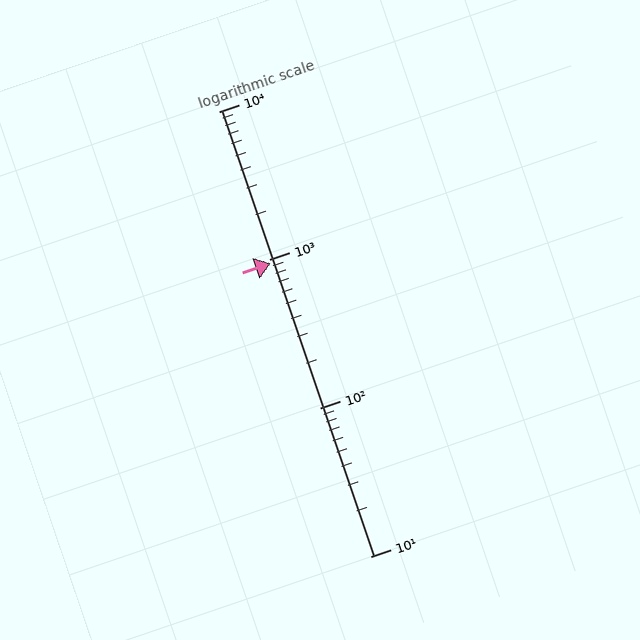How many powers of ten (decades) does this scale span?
The scale spans 3 decades, from 10 to 10000.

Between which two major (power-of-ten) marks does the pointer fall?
The pointer is between 100 and 1000.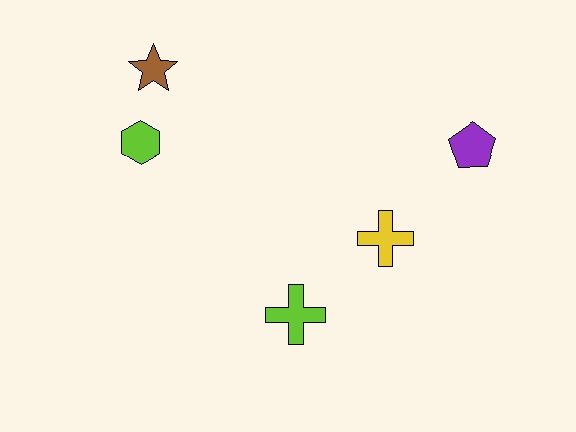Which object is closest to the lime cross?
The yellow cross is closest to the lime cross.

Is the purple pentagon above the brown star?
No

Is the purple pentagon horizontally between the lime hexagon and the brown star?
No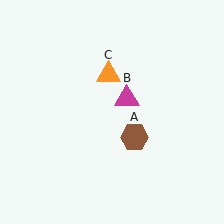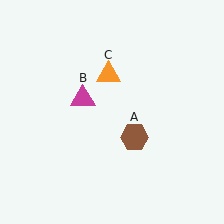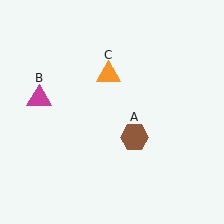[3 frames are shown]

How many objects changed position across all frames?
1 object changed position: magenta triangle (object B).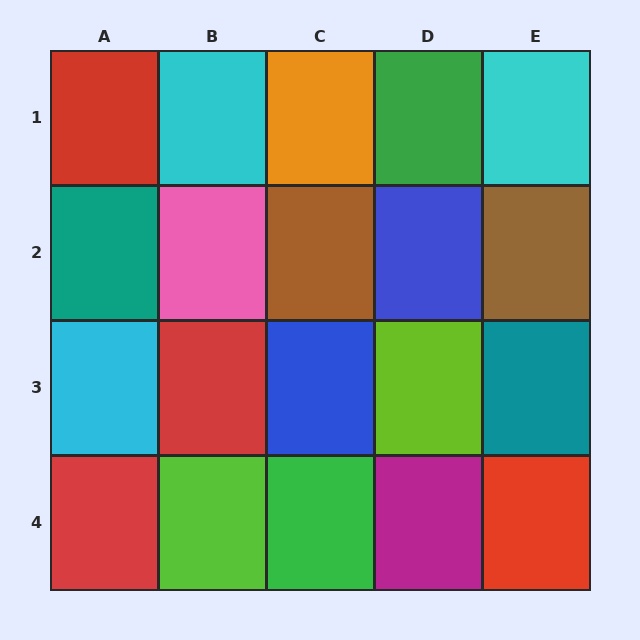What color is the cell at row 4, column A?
Red.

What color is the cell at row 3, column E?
Teal.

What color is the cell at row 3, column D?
Lime.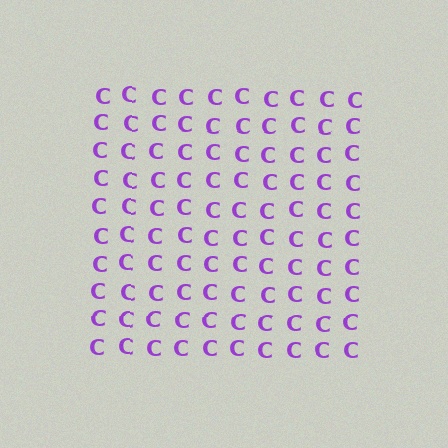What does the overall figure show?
The overall figure shows a square.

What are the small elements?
The small elements are letter C's.